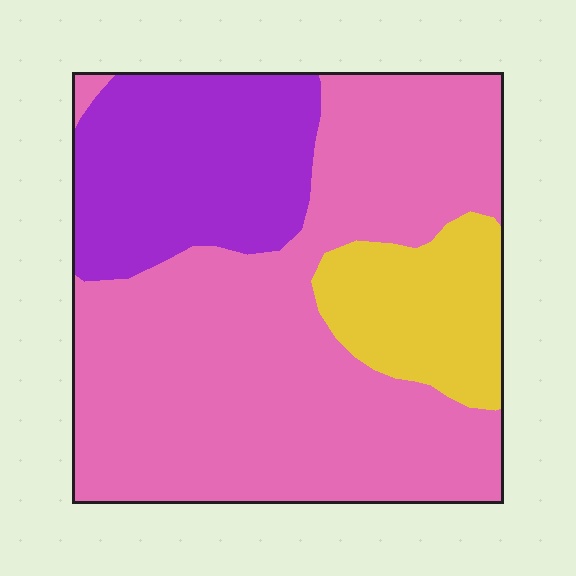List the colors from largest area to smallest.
From largest to smallest: pink, purple, yellow.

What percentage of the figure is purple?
Purple covers about 25% of the figure.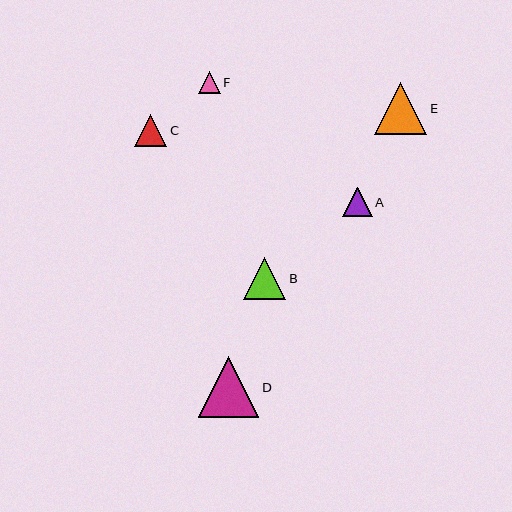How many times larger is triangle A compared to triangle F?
Triangle A is approximately 1.4 times the size of triangle F.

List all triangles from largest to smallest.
From largest to smallest: D, E, B, C, A, F.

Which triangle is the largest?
Triangle D is the largest with a size of approximately 60 pixels.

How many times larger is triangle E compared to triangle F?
Triangle E is approximately 2.4 times the size of triangle F.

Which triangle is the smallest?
Triangle F is the smallest with a size of approximately 22 pixels.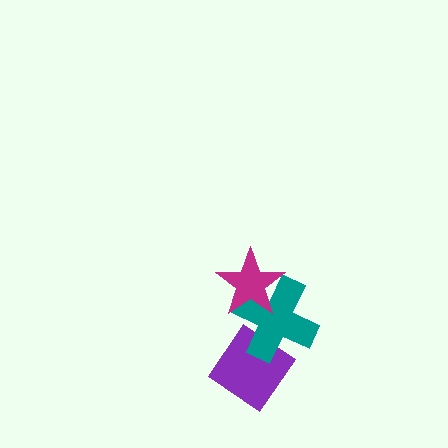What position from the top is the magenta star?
The magenta star is 1st from the top.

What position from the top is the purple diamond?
The purple diamond is 3rd from the top.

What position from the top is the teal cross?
The teal cross is 2nd from the top.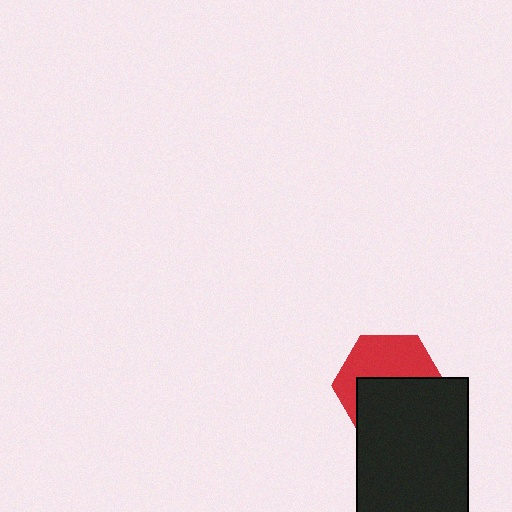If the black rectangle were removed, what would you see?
You would see the complete red hexagon.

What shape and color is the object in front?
The object in front is a black rectangle.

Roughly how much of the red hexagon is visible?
About half of it is visible (roughly 48%).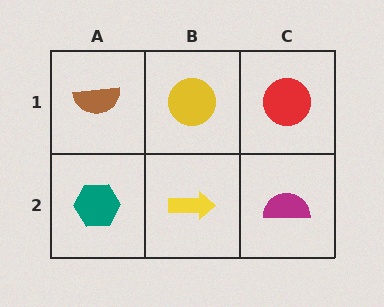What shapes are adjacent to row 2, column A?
A brown semicircle (row 1, column A), a yellow arrow (row 2, column B).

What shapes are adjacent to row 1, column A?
A teal hexagon (row 2, column A), a yellow circle (row 1, column B).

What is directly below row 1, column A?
A teal hexagon.